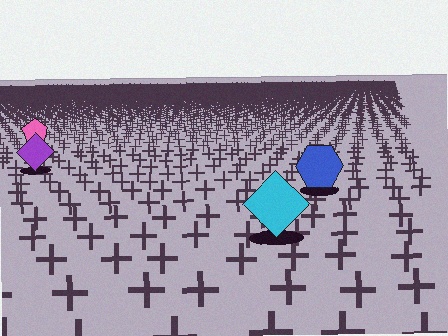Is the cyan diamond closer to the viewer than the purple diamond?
Yes. The cyan diamond is closer — you can tell from the texture gradient: the ground texture is coarser near it.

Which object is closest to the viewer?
The cyan diamond is closest. The texture marks near it are larger and more spread out.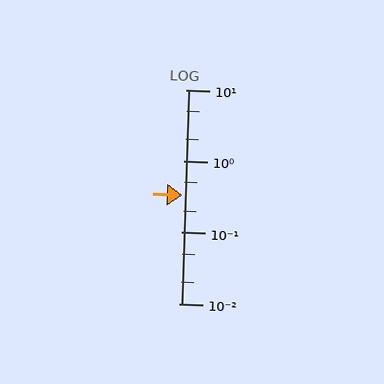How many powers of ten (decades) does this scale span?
The scale spans 3 decades, from 0.01 to 10.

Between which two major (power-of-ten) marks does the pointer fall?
The pointer is between 0.1 and 1.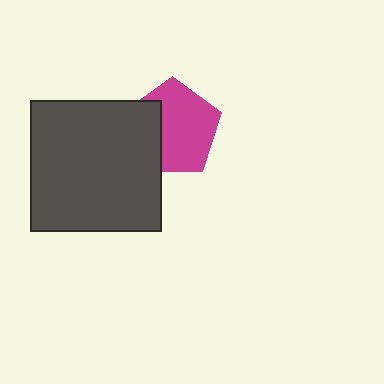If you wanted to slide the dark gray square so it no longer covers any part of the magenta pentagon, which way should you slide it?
Slide it left — that is the most direct way to separate the two shapes.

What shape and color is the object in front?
The object in front is a dark gray square.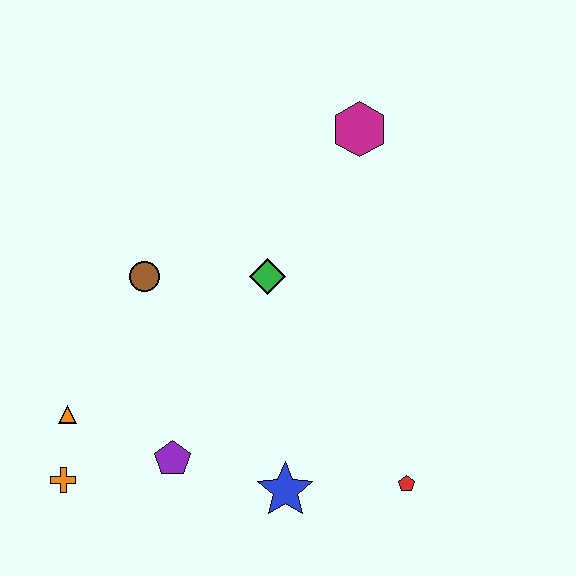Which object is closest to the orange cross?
The orange triangle is closest to the orange cross.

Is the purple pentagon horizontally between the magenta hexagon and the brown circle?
Yes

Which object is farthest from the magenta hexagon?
The orange cross is farthest from the magenta hexagon.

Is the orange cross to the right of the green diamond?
No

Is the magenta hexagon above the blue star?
Yes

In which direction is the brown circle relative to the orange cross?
The brown circle is above the orange cross.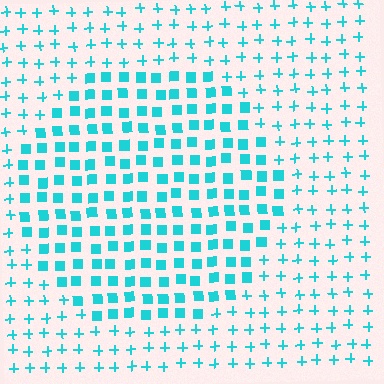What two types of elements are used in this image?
The image uses squares inside the circle region and plus signs outside it.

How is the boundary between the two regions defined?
The boundary is defined by a change in element shape: squares inside vs. plus signs outside. All elements share the same color and spacing.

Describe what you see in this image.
The image is filled with small cyan elements arranged in a uniform grid. A circle-shaped region contains squares, while the surrounding area contains plus signs. The boundary is defined purely by the change in element shape.